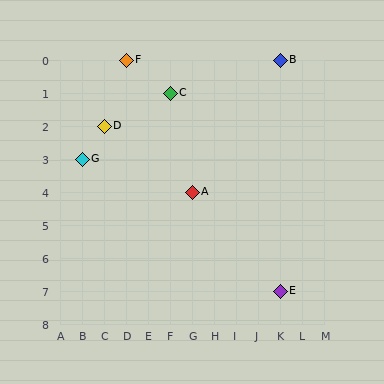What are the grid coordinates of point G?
Point G is at grid coordinates (B, 3).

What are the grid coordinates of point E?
Point E is at grid coordinates (K, 7).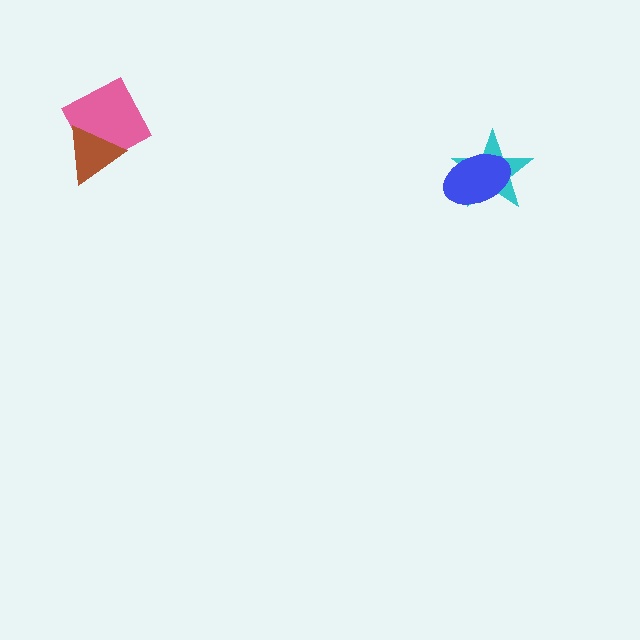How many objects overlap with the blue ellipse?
1 object overlaps with the blue ellipse.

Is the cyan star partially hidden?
Yes, it is partially covered by another shape.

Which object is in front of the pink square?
The brown triangle is in front of the pink square.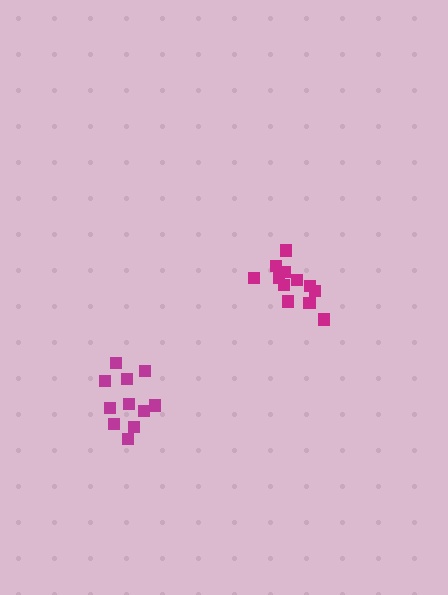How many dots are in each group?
Group 1: 11 dots, Group 2: 12 dots (23 total).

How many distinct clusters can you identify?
There are 2 distinct clusters.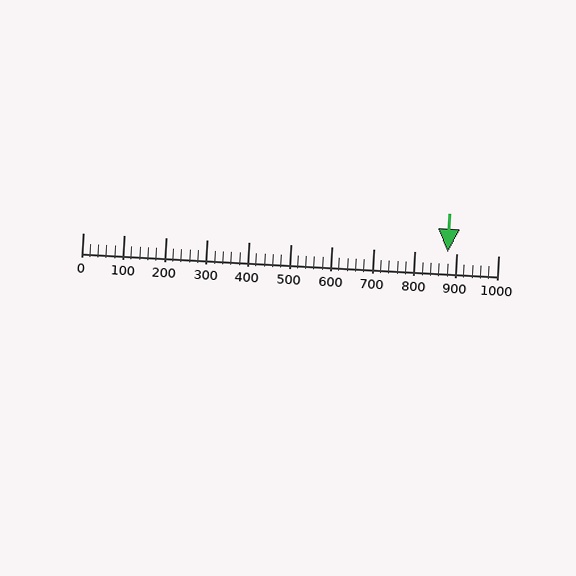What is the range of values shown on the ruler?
The ruler shows values from 0 to 1000.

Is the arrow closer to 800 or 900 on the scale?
The arrow is closer to 900.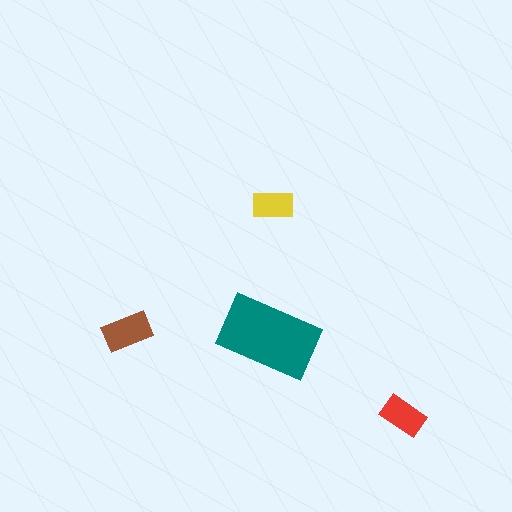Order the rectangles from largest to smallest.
the teal one, the brown one, the red one, the yellow one.